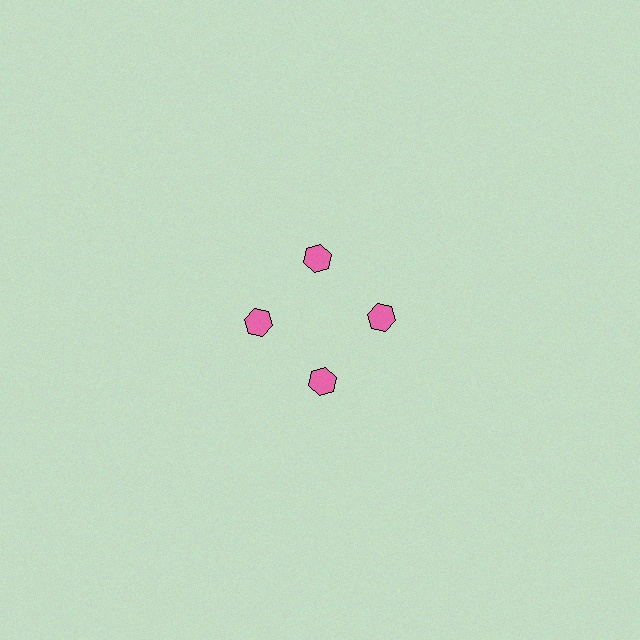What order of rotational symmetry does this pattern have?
This pattern has 4-fold rotational symmetry.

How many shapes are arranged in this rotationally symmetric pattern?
There are 4 shapes, arranged in 4 groups of 1.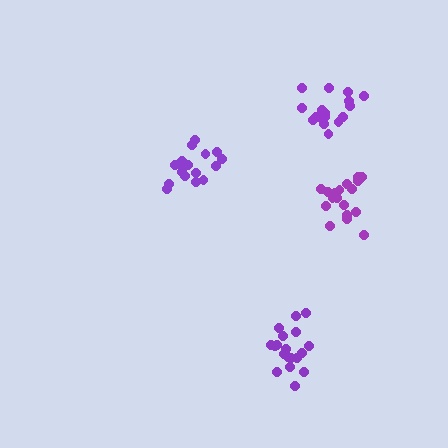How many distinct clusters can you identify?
There are 4 distinct clusters.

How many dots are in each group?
Group 1: 17 dots, Group 2: 19 dots, Group 3: 17 dots, Group 4: 18 dots (71 total).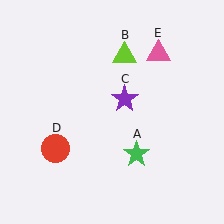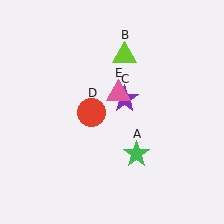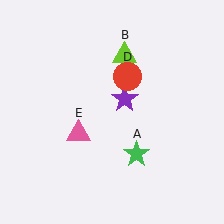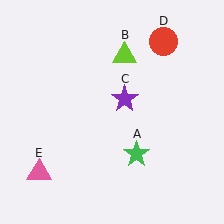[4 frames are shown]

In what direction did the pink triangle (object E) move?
The pink triangle (object E) moved down and to the left.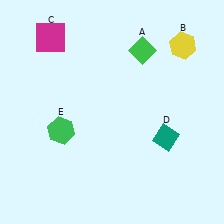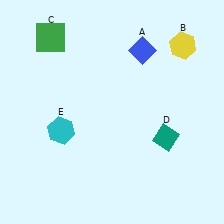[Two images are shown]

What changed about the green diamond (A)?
In Image 1, A is green. In Image 2, it changed to blue.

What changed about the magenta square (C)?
In Image 1, C is magenta. In Image 2, it changed to green.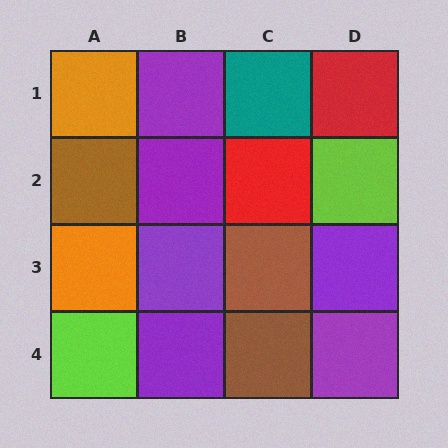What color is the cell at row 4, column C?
Brown.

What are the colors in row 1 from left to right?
Orange, purple, teal, red.